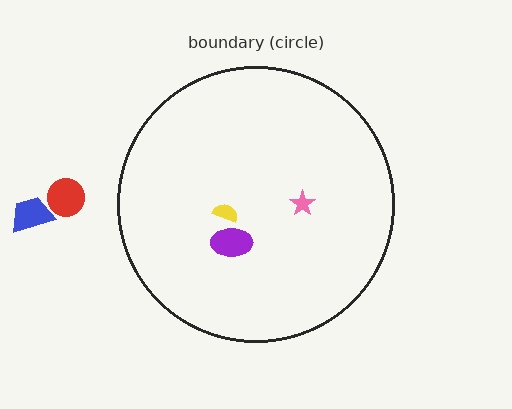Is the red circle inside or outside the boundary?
Outside.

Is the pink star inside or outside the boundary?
Inside.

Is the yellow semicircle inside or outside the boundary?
Inside.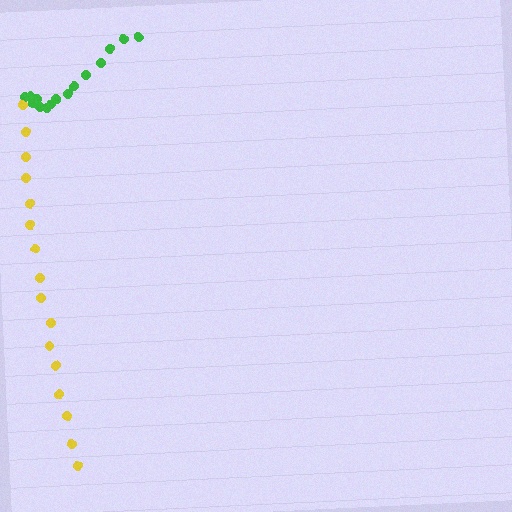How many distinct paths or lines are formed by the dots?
There are 2 distinct paths.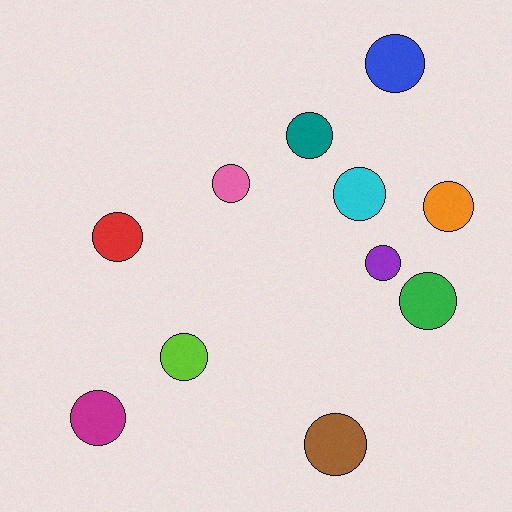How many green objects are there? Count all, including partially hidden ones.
There is 1 green object.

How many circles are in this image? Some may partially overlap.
There are 11 circles.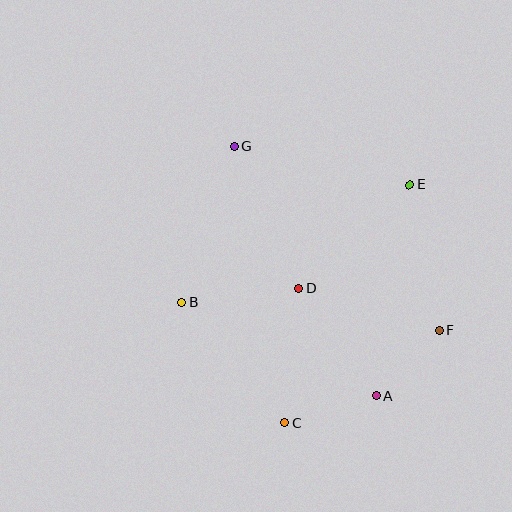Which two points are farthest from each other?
Points A and G are farthest from each other.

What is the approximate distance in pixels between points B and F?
The distance between B and F is approximately 259 pixels.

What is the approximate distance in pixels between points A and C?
The distance between A and C is approximately 96 pixels.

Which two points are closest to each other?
Points A and F are closest to each other.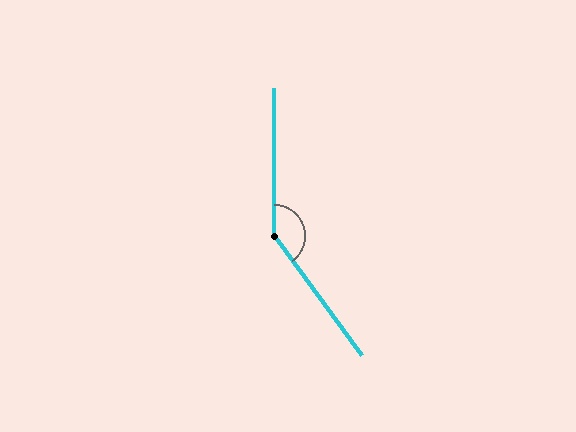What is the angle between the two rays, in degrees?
Approximately 144 degrees.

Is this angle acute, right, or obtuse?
It is obtuse.